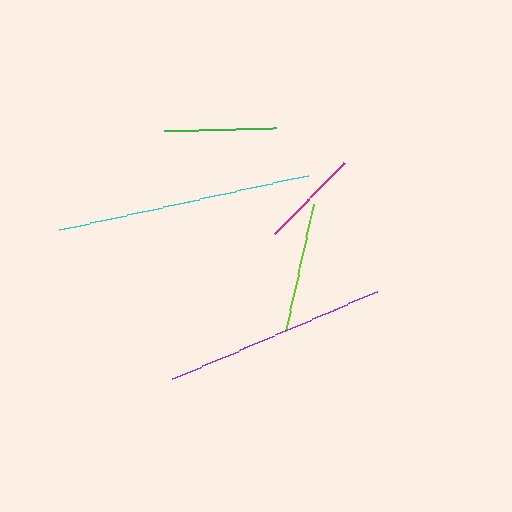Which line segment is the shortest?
The magenta line is the shortest at approximately 100 pixels.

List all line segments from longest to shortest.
From longest to shortest: cyan, purple, lime, green, magenta.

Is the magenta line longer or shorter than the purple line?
The purple line is longer than the magenta line.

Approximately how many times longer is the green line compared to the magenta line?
The green line is approximately 1.1 times the length of the magenta line.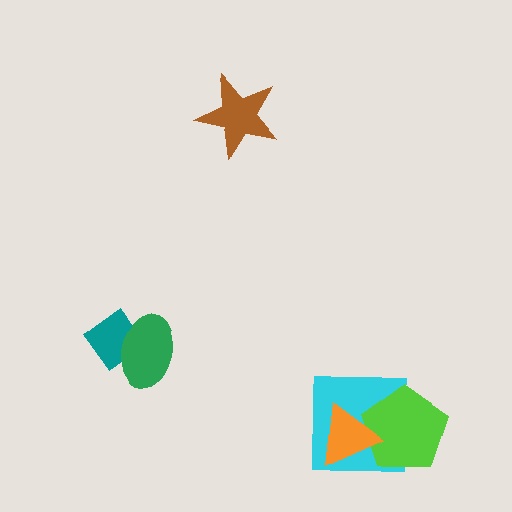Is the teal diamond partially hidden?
Yes, it is partially covered by another shape.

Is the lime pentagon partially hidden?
Yes, it is partially covered by another shape.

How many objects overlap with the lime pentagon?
2 objects overlap with the lime pentagon.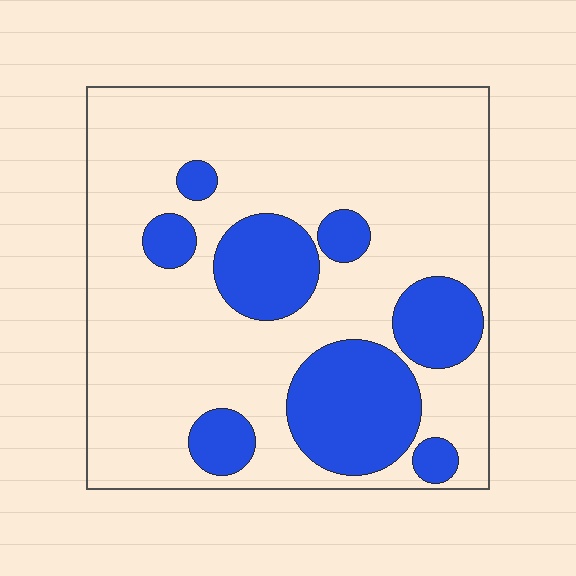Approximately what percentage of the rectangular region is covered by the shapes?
Approximately 25%.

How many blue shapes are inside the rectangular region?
8.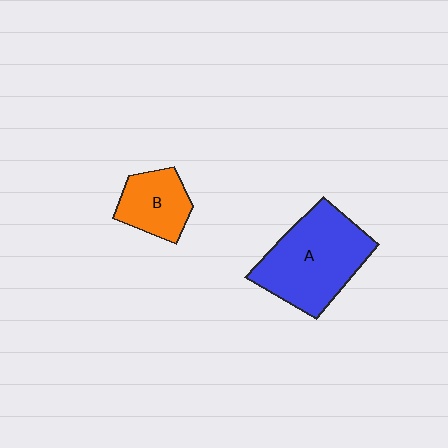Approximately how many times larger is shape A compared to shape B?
Approximately 2.0 times.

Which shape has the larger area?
Shape A (blue).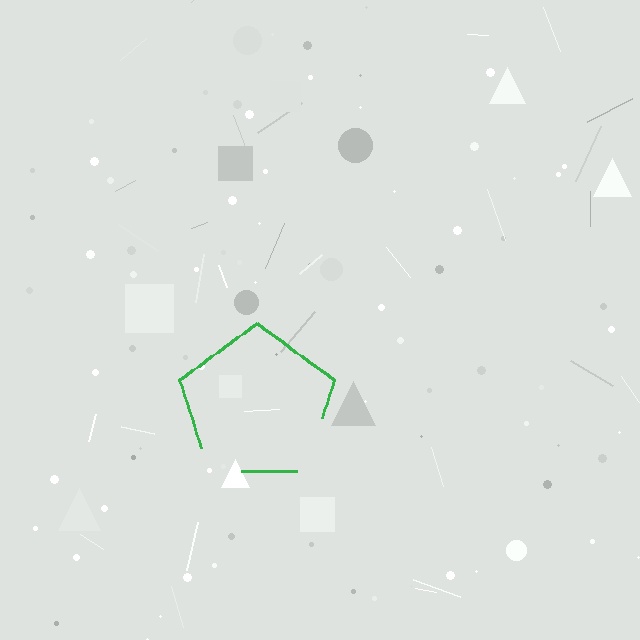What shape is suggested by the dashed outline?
The dashed outline suggests a pentagon.